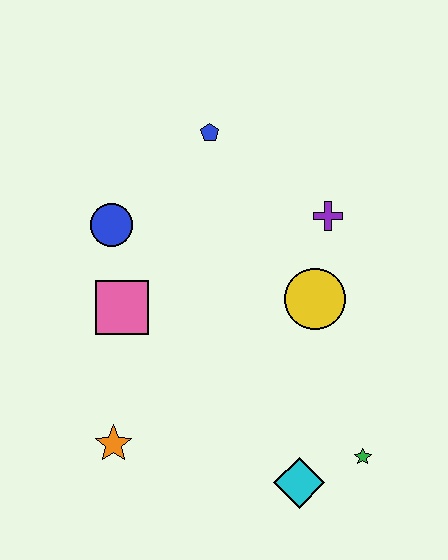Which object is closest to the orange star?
The pink square is closest to the orange star.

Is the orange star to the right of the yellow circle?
No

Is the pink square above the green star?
Yes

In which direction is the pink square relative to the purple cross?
The pink square is to the left of the purple cross.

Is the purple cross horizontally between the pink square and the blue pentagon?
No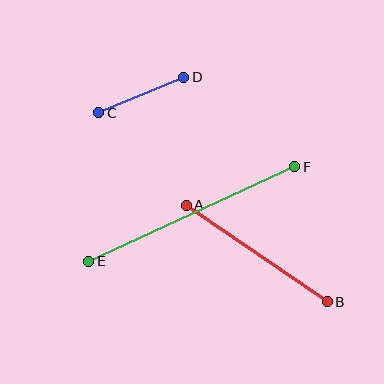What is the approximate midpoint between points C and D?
The midpoint is at approximately (141, 95) pixels.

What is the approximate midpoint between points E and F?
The midpoint is at approximately (192, 214) pixels.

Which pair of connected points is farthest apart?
Points E and F are farthest apart.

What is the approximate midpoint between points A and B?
The midpoint is at approximately (257, 254) pixels.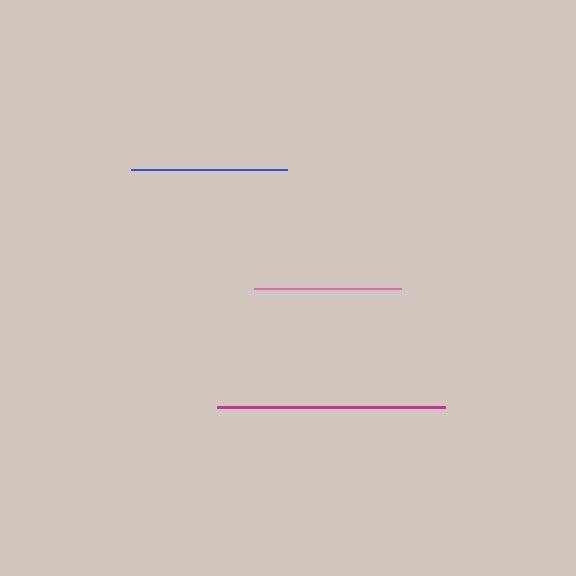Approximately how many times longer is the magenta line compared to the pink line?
The magenta line is approximately 1.6 times the length of the pink line.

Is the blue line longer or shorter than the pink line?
The blue line is longer than the pink line.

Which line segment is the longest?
The magenta line is the longest at approximately 228 pixels.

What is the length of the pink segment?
The pink segment is approximately 147 pixels long.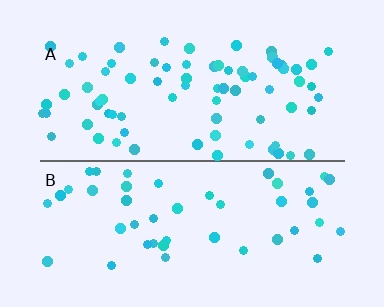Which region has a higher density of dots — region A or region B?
A (the top).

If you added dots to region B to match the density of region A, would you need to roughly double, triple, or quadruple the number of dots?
Approximately double.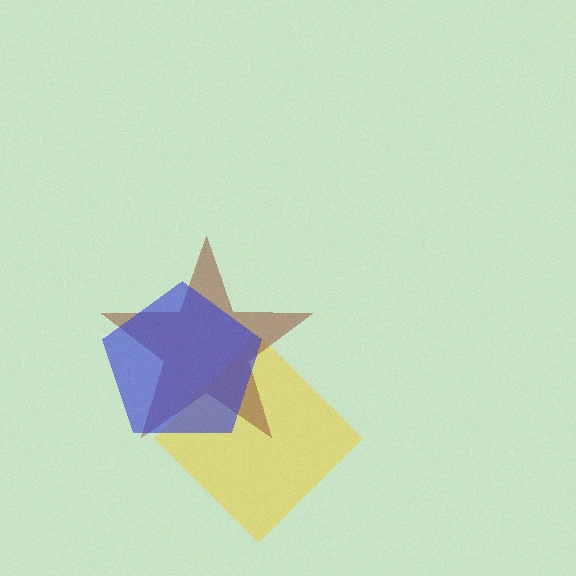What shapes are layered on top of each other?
The layered shapes are: a yellow diamond, a brown star, a blue pentagon.